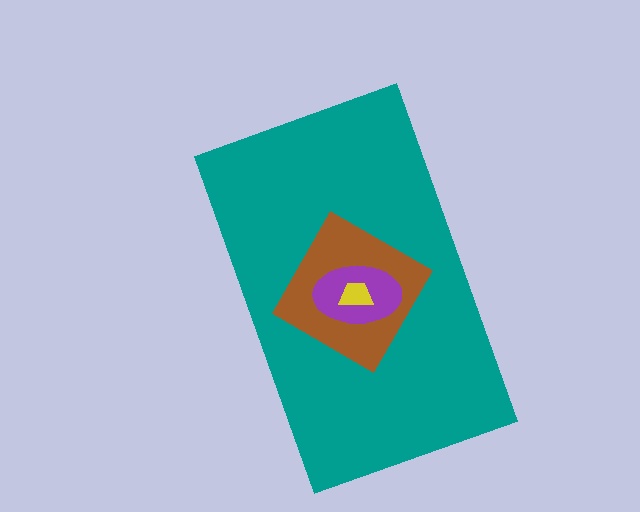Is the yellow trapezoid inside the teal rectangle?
Yes.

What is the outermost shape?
The teal rectangle.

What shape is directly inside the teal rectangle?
The brown diamond.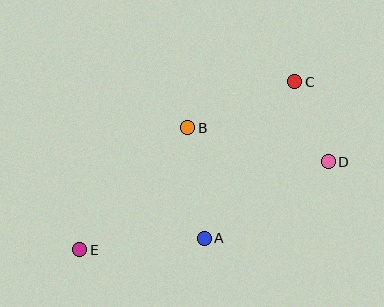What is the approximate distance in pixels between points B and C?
The distance between B and C is approximately 116 pixels.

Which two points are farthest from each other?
Points C and E are farthest from each other.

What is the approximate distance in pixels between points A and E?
The distance between A and E is approximately 125 pixels.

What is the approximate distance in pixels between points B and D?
The distance between B and D is approximately 145 pixels.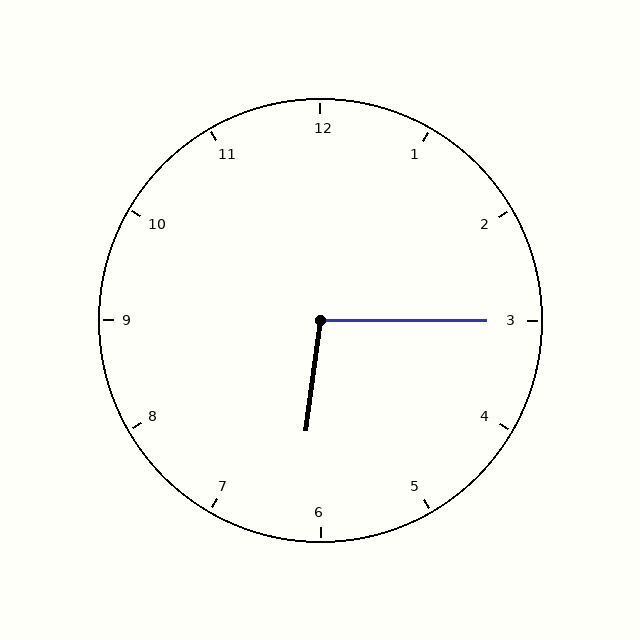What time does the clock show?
6:15.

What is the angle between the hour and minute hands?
Approximately 98 degrees.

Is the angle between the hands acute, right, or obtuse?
It is obtuse.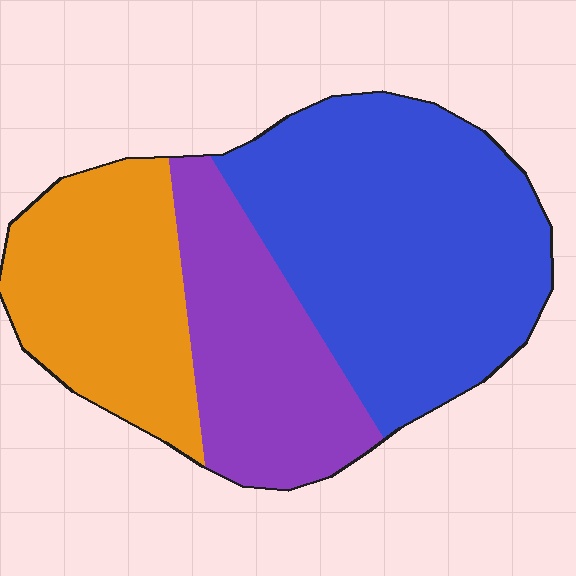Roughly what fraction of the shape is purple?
Purple takes up about one quarter (1/4) of the shape.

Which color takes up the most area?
Blue, at roughly 50%.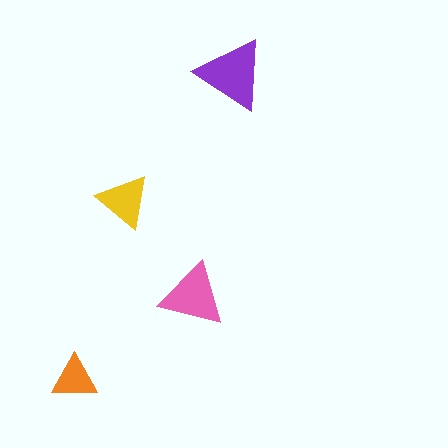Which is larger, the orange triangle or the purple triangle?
The purple one.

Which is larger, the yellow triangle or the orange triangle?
The yellow one.